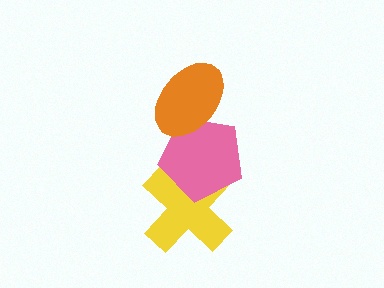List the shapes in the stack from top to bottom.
From top to bottom: the orange ellipse, the pink pentagon, the yellow cross.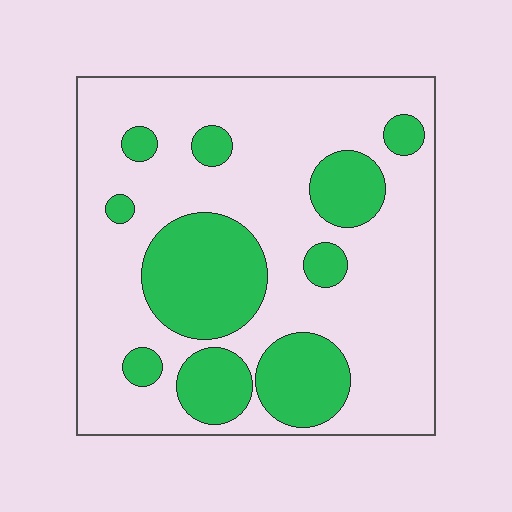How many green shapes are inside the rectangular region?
10.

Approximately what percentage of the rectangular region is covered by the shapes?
Approximately 30%.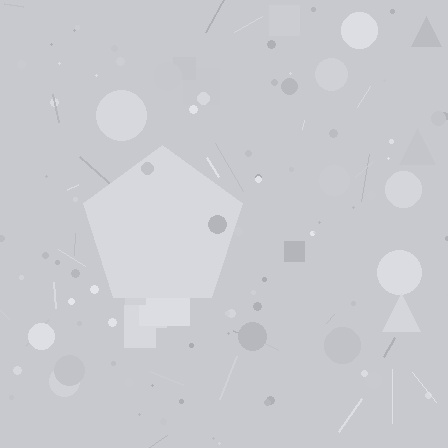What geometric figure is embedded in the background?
A pentagon is embedded in the background.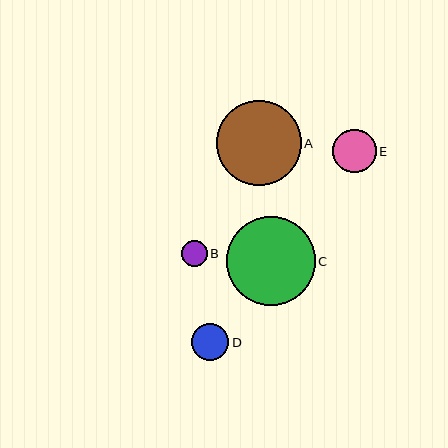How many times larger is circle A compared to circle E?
Circle A is approximately 2.0 times the size of circle E.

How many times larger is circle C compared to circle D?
Circle C is approximately 2.4 times the size of circle D.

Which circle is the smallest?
Circle B is the smallest with a size of approximately 26 pixels.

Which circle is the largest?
Circle C is the largest with a size of approximately 88 pixels.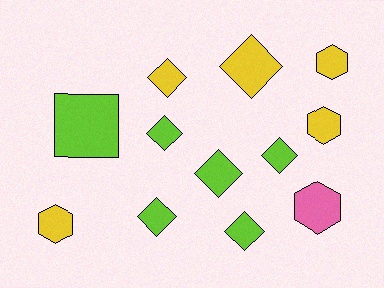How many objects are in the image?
There are 12 objects.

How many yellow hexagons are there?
There are 3 yellow hexagons.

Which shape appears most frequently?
Diamond, with 7 objects.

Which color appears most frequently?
Lime, with 6 objects.